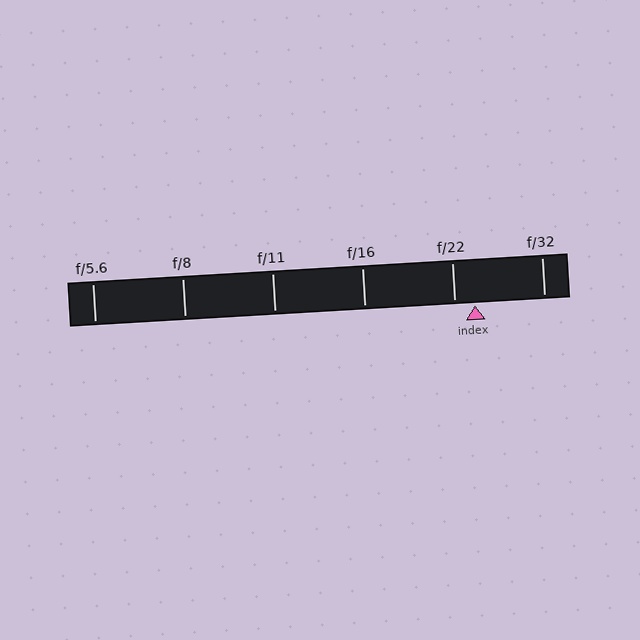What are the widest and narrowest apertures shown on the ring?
The widest aperture shown is f/5.6 and the narrowest is f/32.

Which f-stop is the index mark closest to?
The index mark is closest to f/22.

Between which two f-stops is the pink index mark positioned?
The index mark is between f/22 and f/32.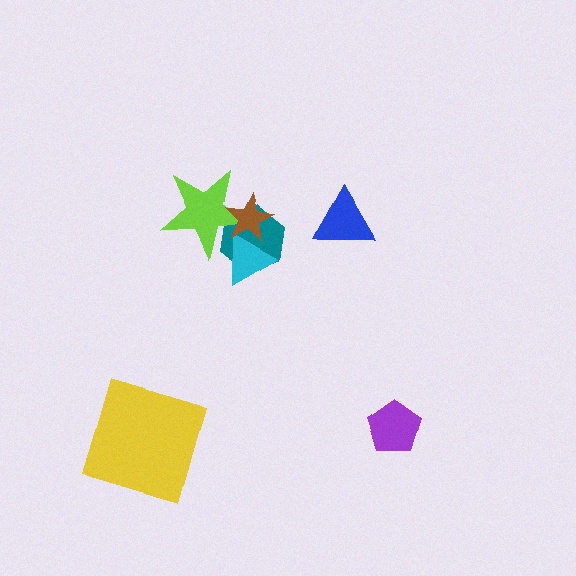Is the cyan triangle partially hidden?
Yes, it is partially covered by another shape.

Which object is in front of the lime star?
The brown star is in front of the lime star.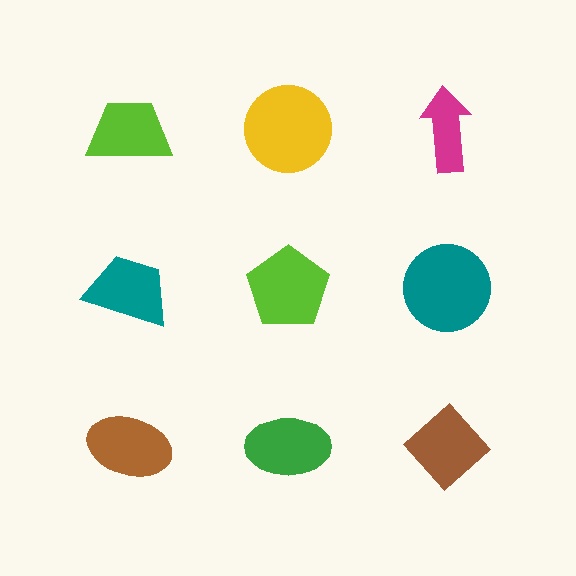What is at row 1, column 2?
A yellow circle.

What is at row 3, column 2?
A green ellipse.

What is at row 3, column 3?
A brown diamond.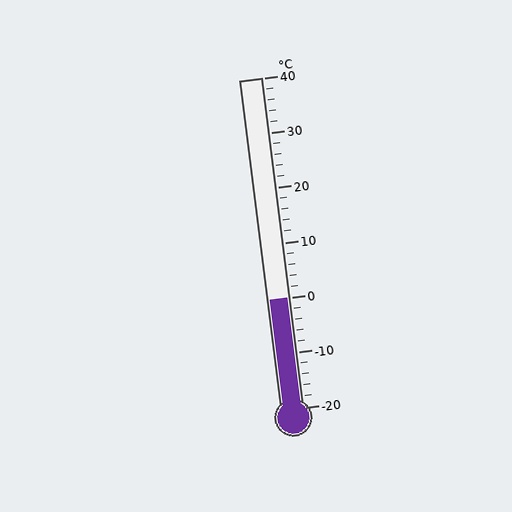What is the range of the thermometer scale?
The thermometer scale ranges from -20°C to 40°C.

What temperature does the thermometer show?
The thermometer shows approximately 0°C.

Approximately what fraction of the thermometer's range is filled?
The thermometer is filled to approximately 35% of its range.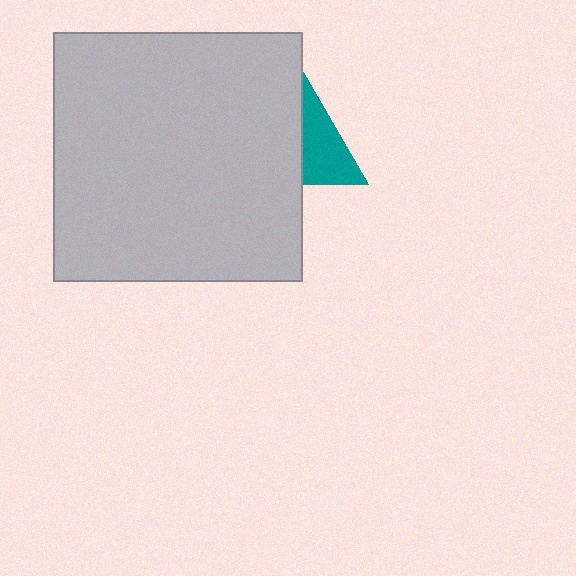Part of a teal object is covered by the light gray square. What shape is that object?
It is a triangle.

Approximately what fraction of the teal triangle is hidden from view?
Roughly 55% of the teal triangle is hidden behind the light gray square.